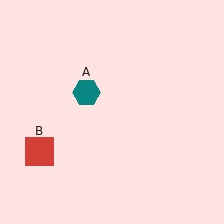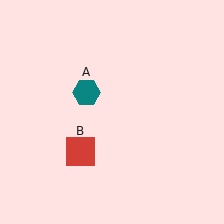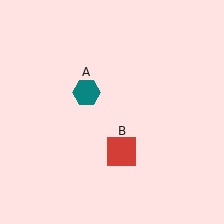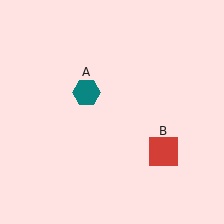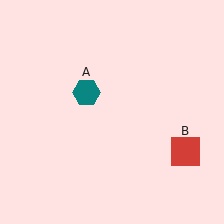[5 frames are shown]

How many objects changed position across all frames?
1 object changed position: red square (object B).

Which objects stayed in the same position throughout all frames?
Teal hexagon (object A) remained stationary.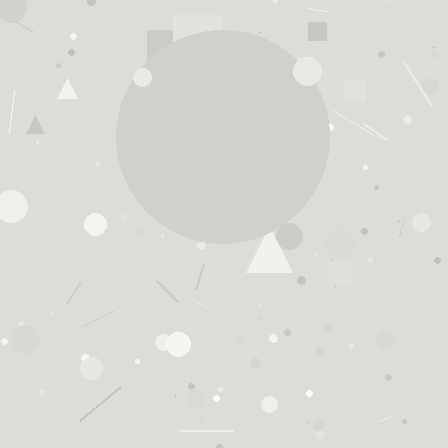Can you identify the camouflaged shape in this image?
The camouflaged shape is a circle.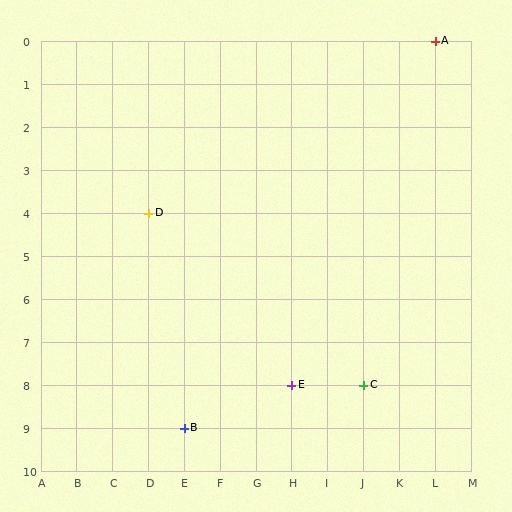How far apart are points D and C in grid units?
Points D and C are 6 columns and 4 rows apart (about 7.2 grid units diagonally).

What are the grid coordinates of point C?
Point C is at grid coordinates (J, 8).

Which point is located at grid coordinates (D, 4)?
Point D is at (D, 4).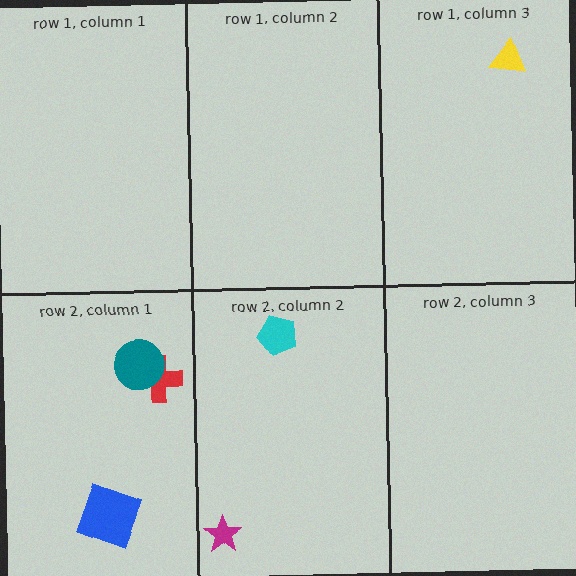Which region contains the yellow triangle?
The row 1, column 3 region.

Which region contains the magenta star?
The row 2, column 2 region.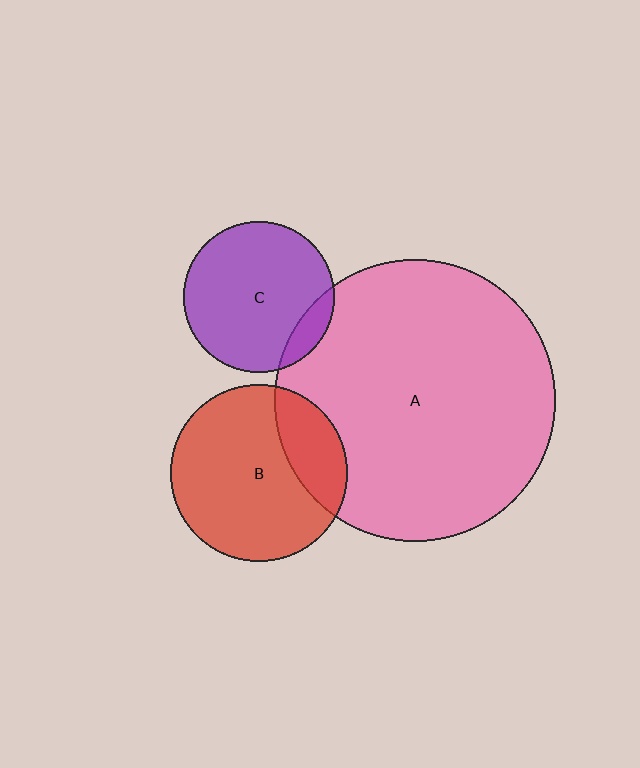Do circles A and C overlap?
Yes.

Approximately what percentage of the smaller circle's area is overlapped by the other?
Approximately 10%.